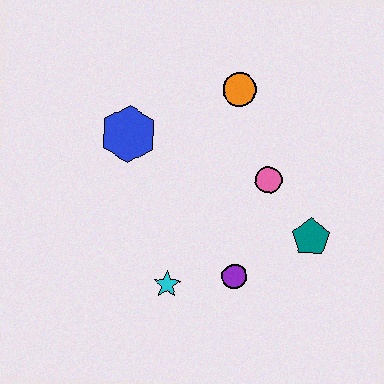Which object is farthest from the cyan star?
The orange circle is farthest from the cyan star.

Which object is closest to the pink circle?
The teal pentagon is closest to the pink circle.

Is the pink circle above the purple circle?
Yes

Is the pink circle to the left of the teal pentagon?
Yes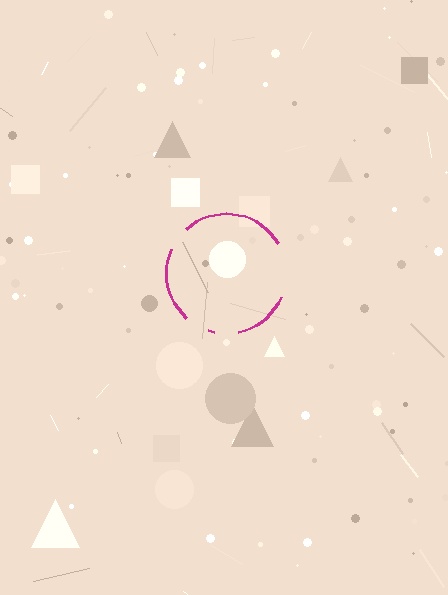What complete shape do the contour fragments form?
The contour fragments form a circle.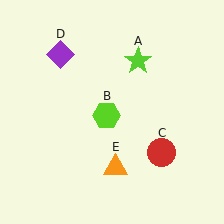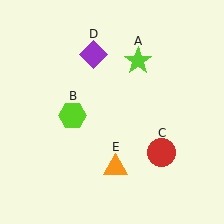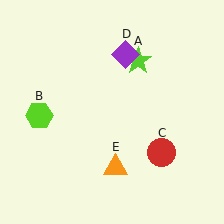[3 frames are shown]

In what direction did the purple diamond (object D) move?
The purple diamond (object D) moved right.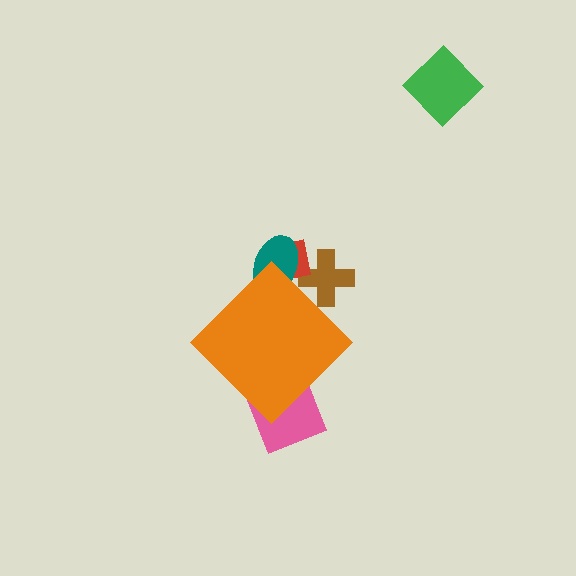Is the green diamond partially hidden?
No, the green diamond is fully visible.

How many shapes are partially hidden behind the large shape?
4 shapes are partially hidden.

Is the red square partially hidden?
Yes, the red square is partially hidden behind the orange diamond.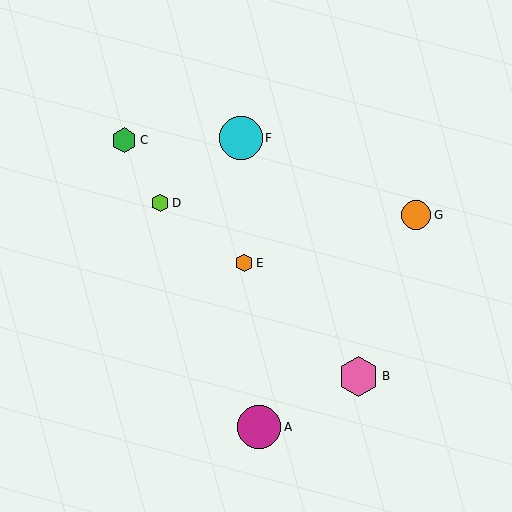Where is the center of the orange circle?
The center of the orange circle is at (416, 215).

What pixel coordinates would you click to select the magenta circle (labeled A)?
Click at (259, 427) to select the magenta circle A.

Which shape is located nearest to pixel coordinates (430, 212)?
The orange circle (labeled G) at (416, 215) is nearest to that location.